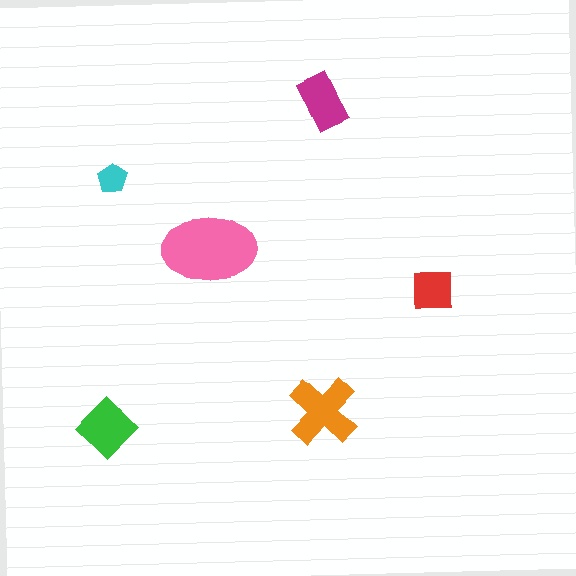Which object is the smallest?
The cyan pentagon.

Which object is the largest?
The pink ellipse.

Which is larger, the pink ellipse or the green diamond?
The pink ellipse.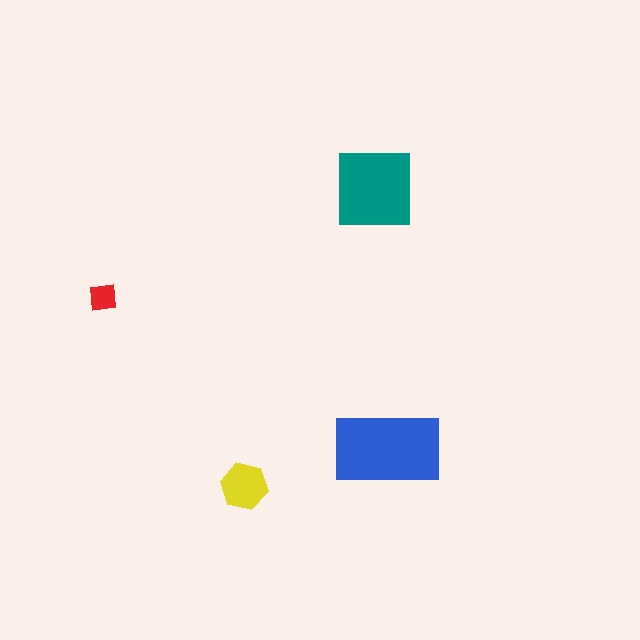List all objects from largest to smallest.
The blue rectangle, the teal square, the yellow hexagon, the red square.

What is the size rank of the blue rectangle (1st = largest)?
1st.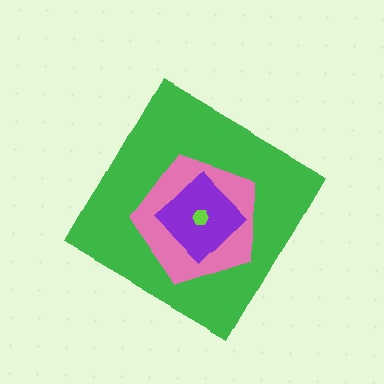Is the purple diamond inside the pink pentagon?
Yes.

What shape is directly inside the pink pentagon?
The purple diamond.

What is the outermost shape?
The green diamond.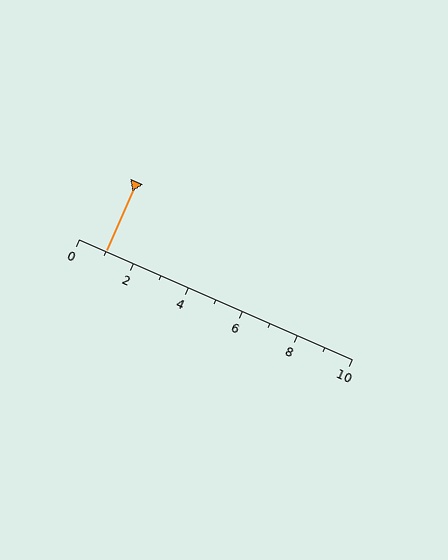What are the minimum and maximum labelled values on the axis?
The axis runs from 0 to 10.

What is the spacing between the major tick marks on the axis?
The major ticks are spaced 2 apart.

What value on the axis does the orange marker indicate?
The marker indicates approximately 1.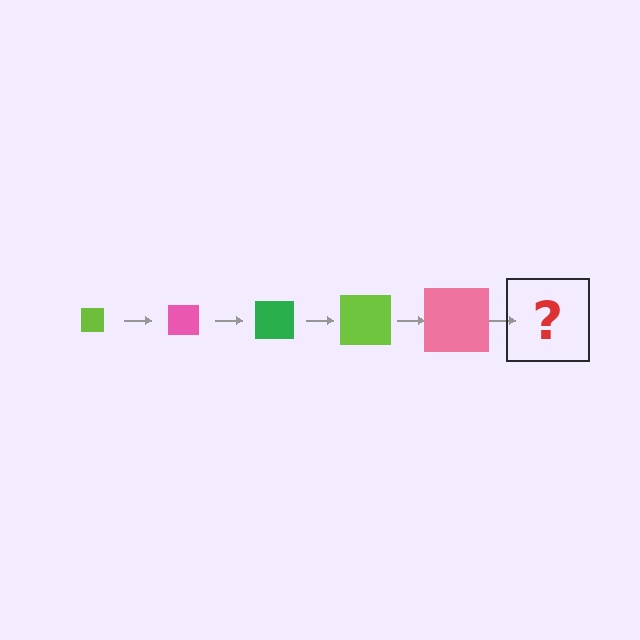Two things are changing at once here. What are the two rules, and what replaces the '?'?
The two rules are that the square grows larger each step and the color cycles through lime, pink, and green. The '?' should be a green square, larger than the previous one.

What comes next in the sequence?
The next element should be a green square, larger than the previous one.